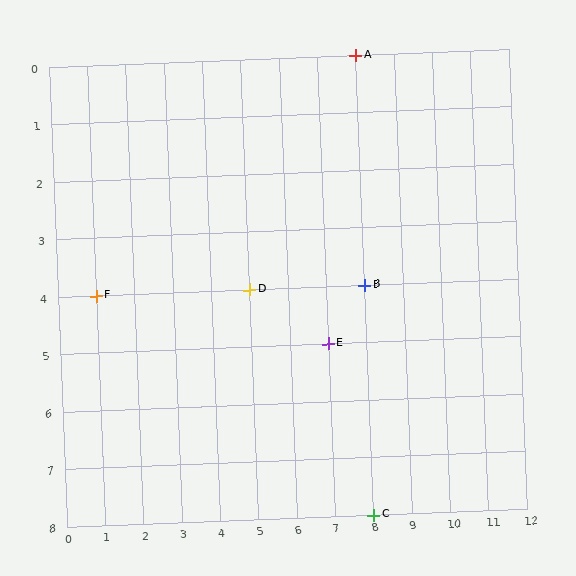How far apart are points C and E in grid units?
Points C and E are 1 column and 3 rows apart (about 3.2 grid units diagonally).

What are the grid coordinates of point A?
Point A is at grid coordinates (8, 0).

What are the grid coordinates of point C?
Point C is at grid coordinates (8, 8).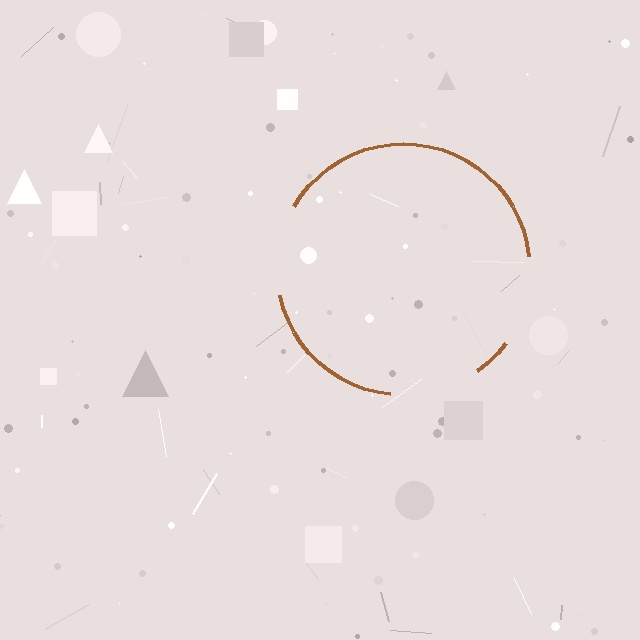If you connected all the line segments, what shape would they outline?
They would outline a circle.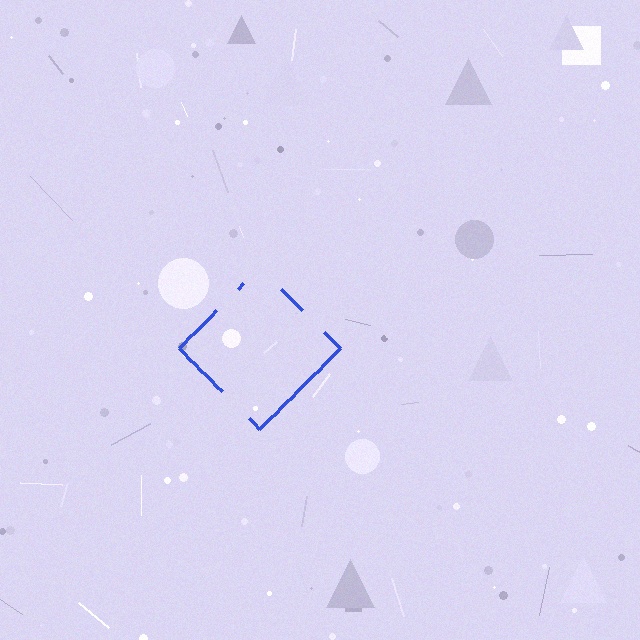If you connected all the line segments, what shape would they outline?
They would outline a diamond.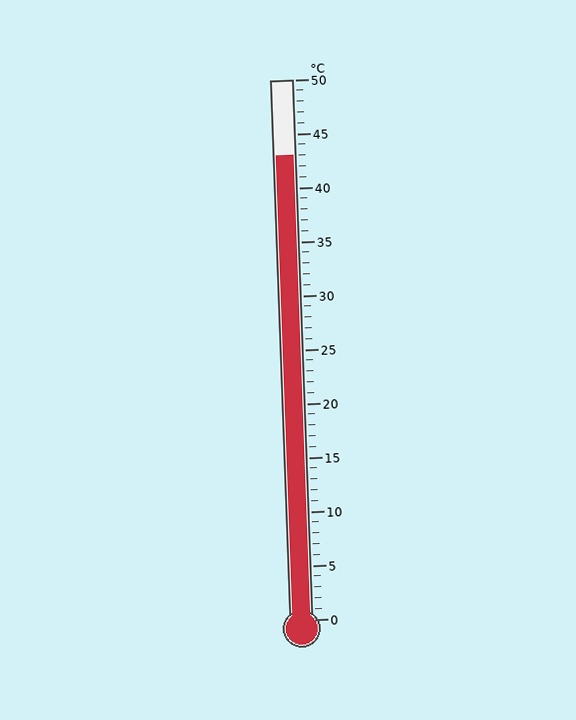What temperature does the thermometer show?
The thermometer shows approximately 43°C.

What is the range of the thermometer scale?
The thermometer scale ranges from 0°C to 50°C.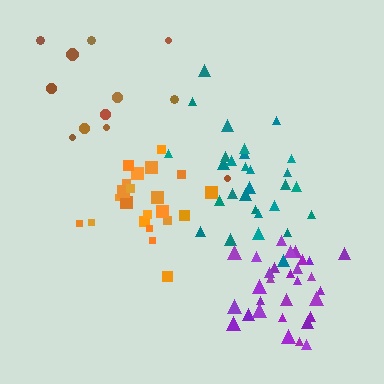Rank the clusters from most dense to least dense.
purple, teal, orange, brown.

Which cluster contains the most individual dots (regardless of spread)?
Purple (30).